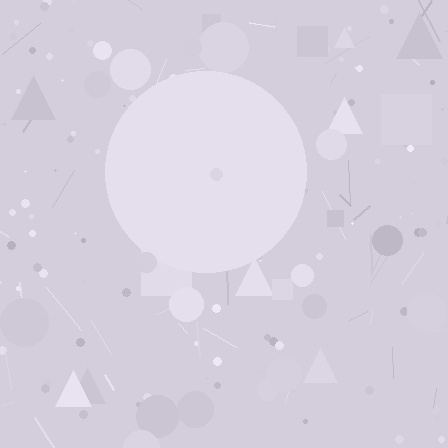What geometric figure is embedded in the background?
A circle is embedded in the background.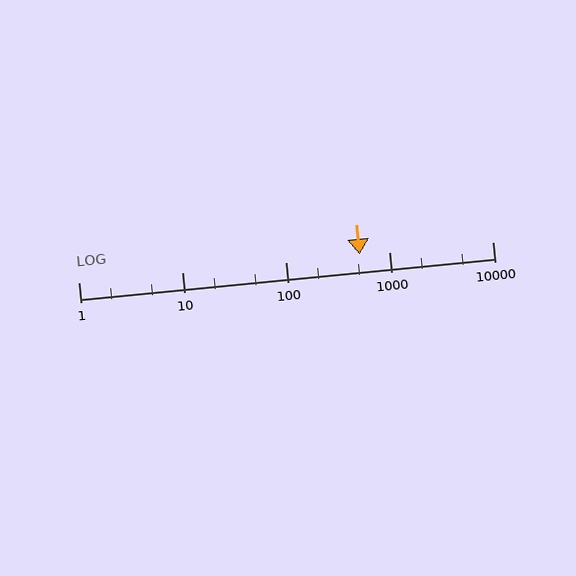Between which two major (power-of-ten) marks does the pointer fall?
The pointer is between 100 and 1000.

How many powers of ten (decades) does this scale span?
The scale spans 4 decades, from 1 to 10000.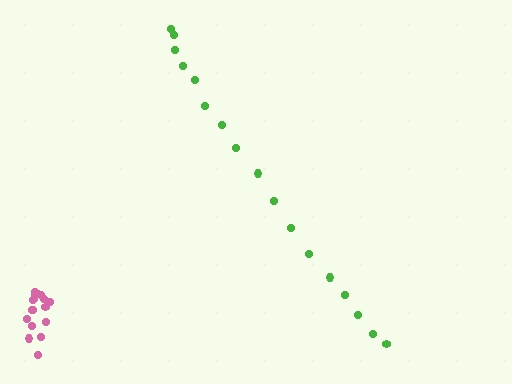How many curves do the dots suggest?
There are 2 distinct paths.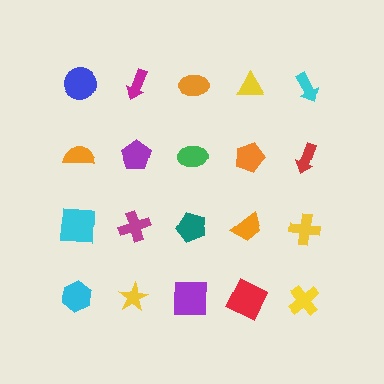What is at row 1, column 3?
An orange ellipse.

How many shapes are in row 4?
5 shapes.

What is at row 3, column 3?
A teal pentagon.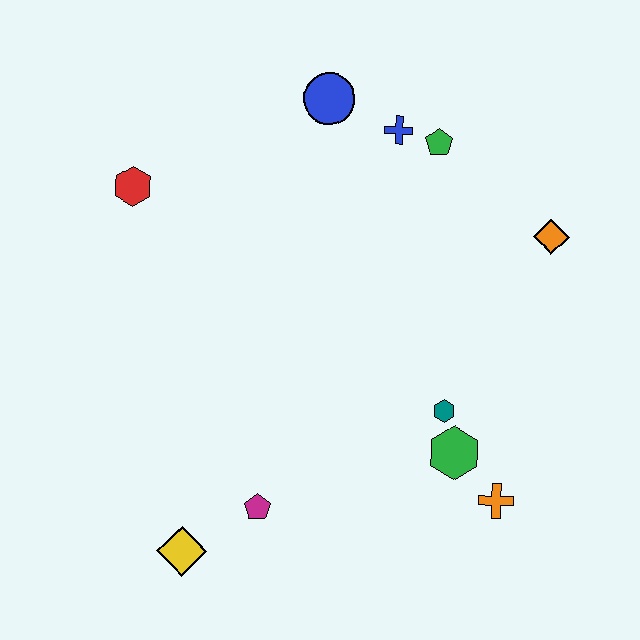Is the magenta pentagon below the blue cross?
Yes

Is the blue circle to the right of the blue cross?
No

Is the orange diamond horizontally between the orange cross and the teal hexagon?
No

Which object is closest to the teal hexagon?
The green hexagon is closest to the teal hexagon.